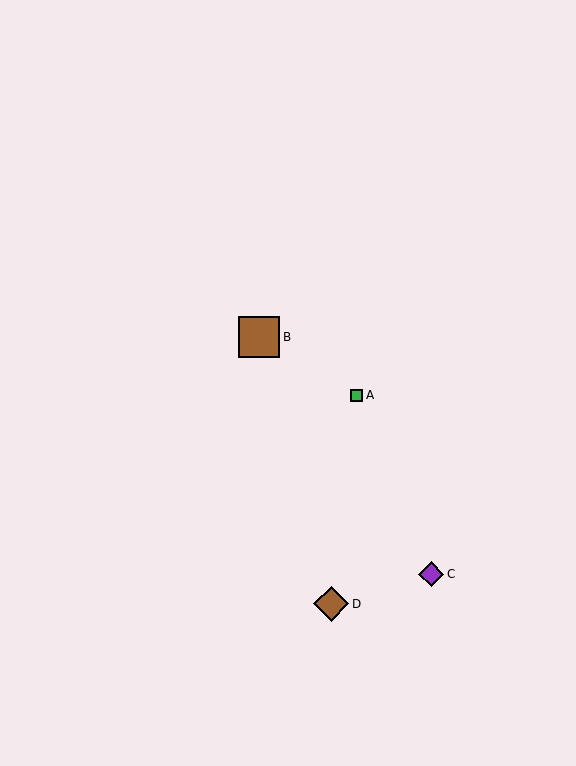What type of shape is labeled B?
Shape B is a brown square.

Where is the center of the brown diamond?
The center of the brown diamond is at (331, 604).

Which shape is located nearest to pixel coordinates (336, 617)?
The brown diamond (labeled D) at (331, 604) is nearest to that location.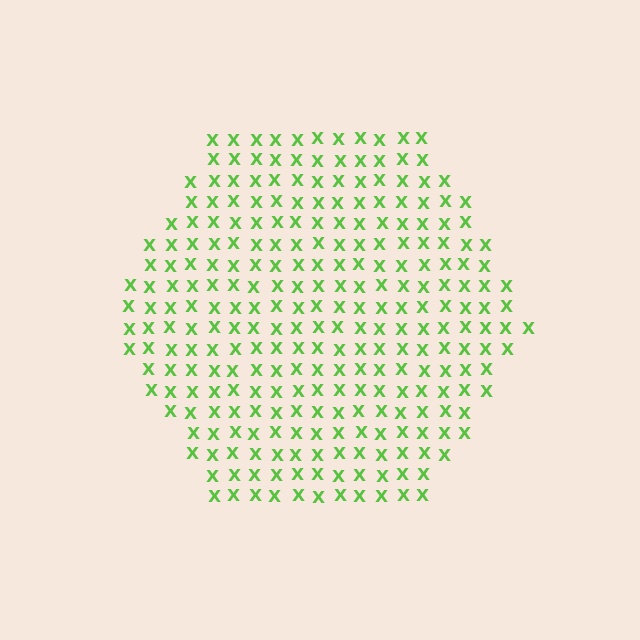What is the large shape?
The large shape is a hexagon.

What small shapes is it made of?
It is made of small letter X's.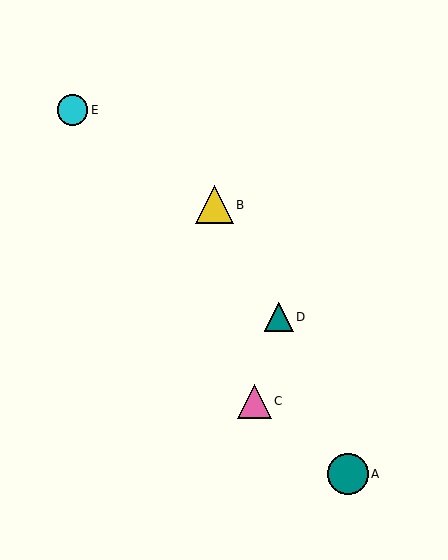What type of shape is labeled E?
Shape E is a cyan circle.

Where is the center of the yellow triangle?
The center of the yellow triangle is at (215, 205).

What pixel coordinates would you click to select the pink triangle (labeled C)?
Click at (254, 402) to select the pink triangle C.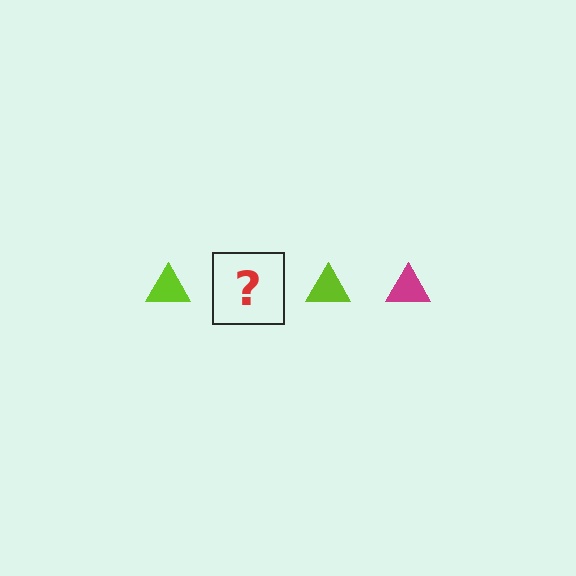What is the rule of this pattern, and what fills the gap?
The rule is that the pattern cycles through lime, magenta triangles. The gap should be filled with a magenta triangle.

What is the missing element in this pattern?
The missing element is a magenta triangle.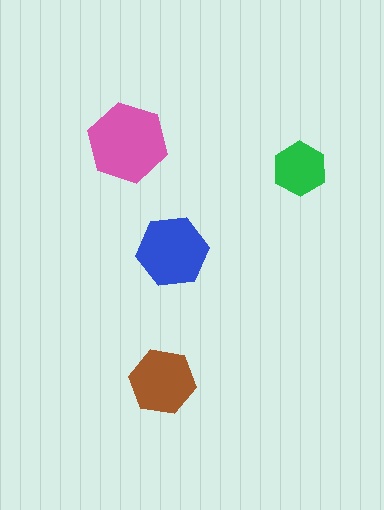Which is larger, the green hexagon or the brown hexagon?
The brown one.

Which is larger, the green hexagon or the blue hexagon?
The blue one.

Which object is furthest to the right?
The green hexagon is rightmost.